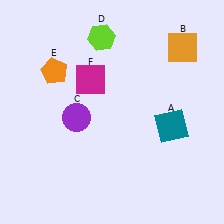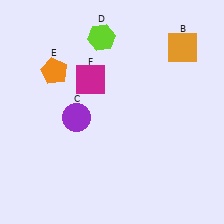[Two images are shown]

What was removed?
The teal square (A) was removed in Image 2.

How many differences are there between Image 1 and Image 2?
There is 1 difference between the two images.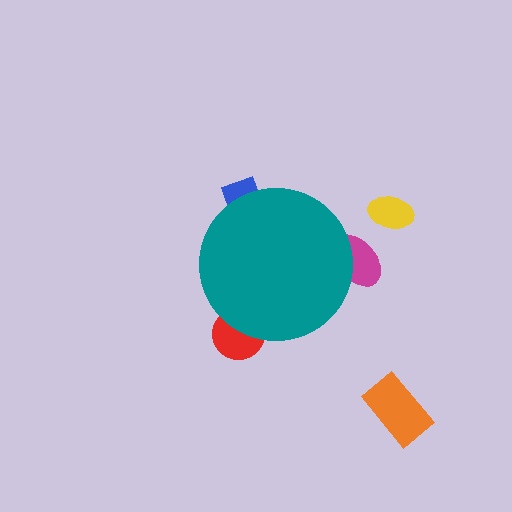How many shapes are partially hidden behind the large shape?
3 shapes are partially hidden.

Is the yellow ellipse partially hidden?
No, the yellow ellipse is fully visible.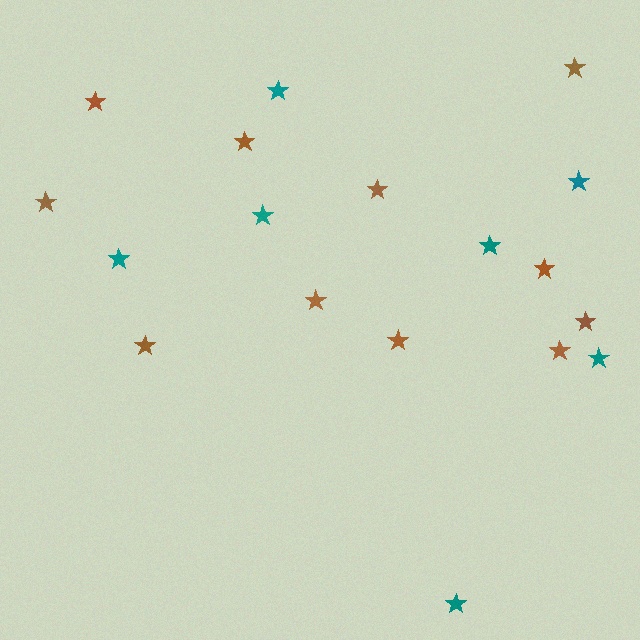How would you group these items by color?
There are 2 groups: one group of teal stars (7) and one group of brown stars (11).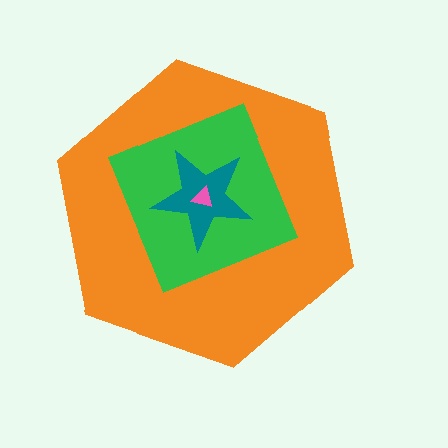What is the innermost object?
The pink triangle.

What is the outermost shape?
The orange hexagon.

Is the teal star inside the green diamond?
Yes.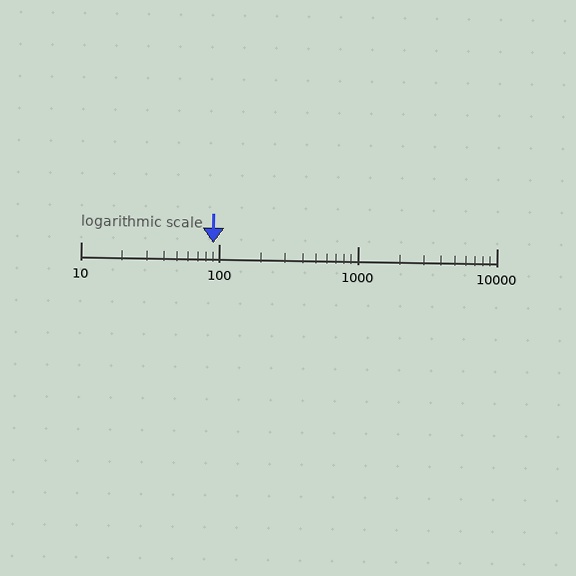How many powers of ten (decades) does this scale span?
The scale spans 3 decades, from 10 to 10000.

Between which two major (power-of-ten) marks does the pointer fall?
The pointer is between 10 and 100.